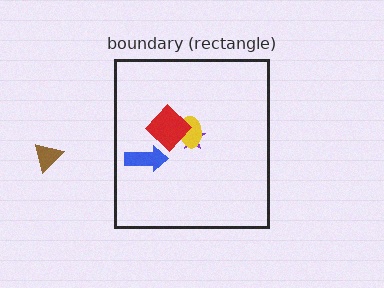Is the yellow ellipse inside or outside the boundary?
Inside.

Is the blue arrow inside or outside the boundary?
Inside.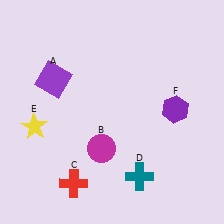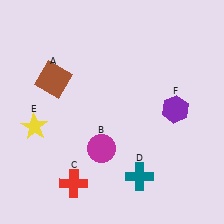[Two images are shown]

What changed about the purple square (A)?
In Image 1, A is purple. In Image 2, it changed to brown.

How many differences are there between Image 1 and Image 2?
There is 1 difference between the two images.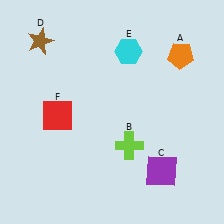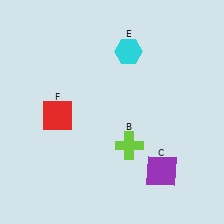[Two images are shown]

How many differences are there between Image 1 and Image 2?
There are 2 differences between the two images.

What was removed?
The brown star (D), the orange pentagon (A) were removed in Image 2.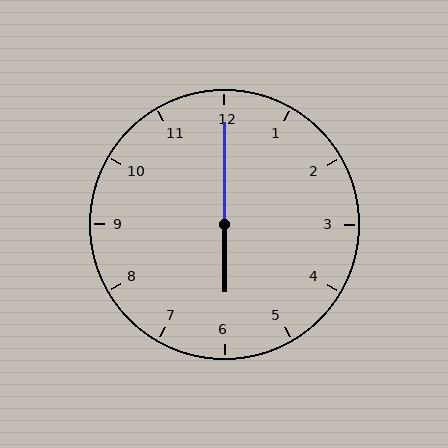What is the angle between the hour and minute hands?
Approximately 180 degrees.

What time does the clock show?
6:00.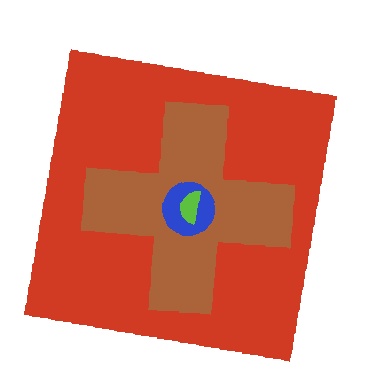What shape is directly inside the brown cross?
The blue circle.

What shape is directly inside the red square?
The brown cross.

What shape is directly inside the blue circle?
The lime semicircle.